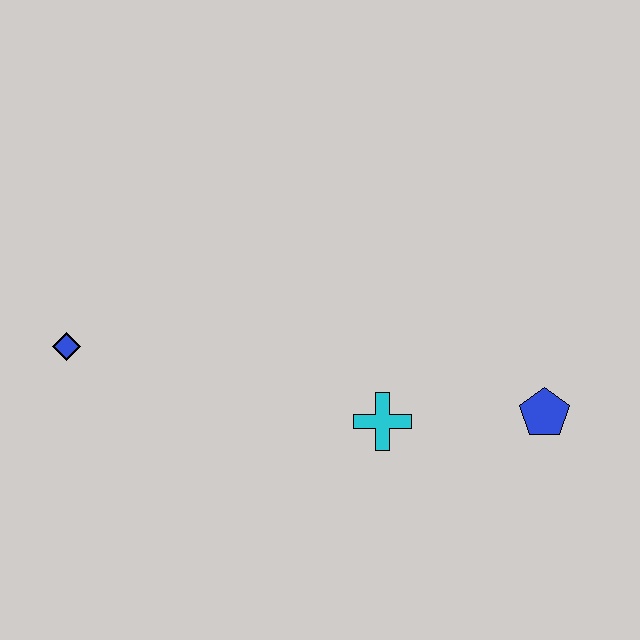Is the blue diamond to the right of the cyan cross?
No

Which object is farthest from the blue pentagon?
The blue diamond is farthest from the blue pentagon.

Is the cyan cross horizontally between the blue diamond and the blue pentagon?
Yes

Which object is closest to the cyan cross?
The blue pentagon is closest to the cyan cross.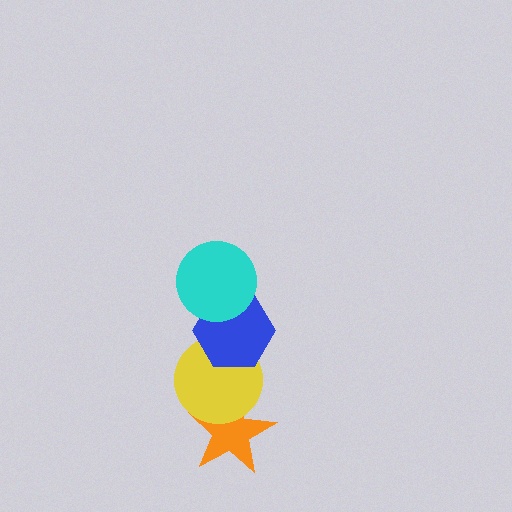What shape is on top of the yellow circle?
The blue hexagon is on top of the yellow circle.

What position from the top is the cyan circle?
The cyan circle is 1st from the top.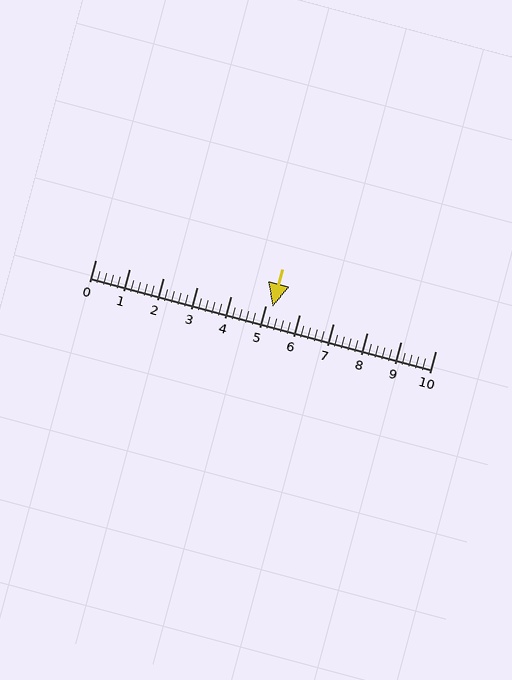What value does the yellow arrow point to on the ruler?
The yellow arrow points to approximately 5.2.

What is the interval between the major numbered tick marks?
The major tick marks are spaced 1 units apart.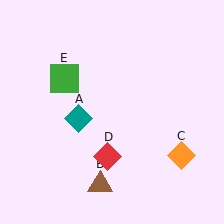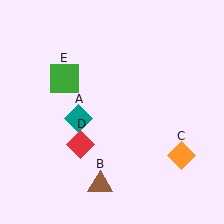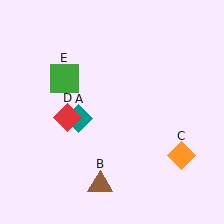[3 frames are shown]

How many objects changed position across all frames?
1 object changed position: red diamond (object D).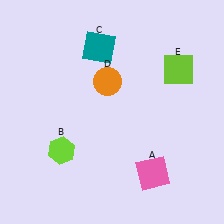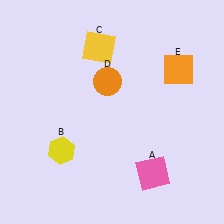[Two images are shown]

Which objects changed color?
B changed from lime to yellow. C changed from teal to yellow. E changed from lime to orange.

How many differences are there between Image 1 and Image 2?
There are 3 differences between the two images.